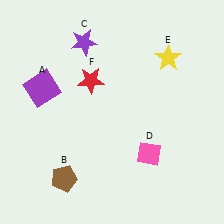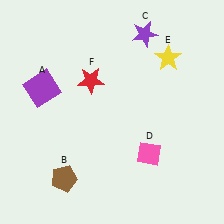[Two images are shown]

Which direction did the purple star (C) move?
The purple star (C) moved right.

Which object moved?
The purple star (C) moved right.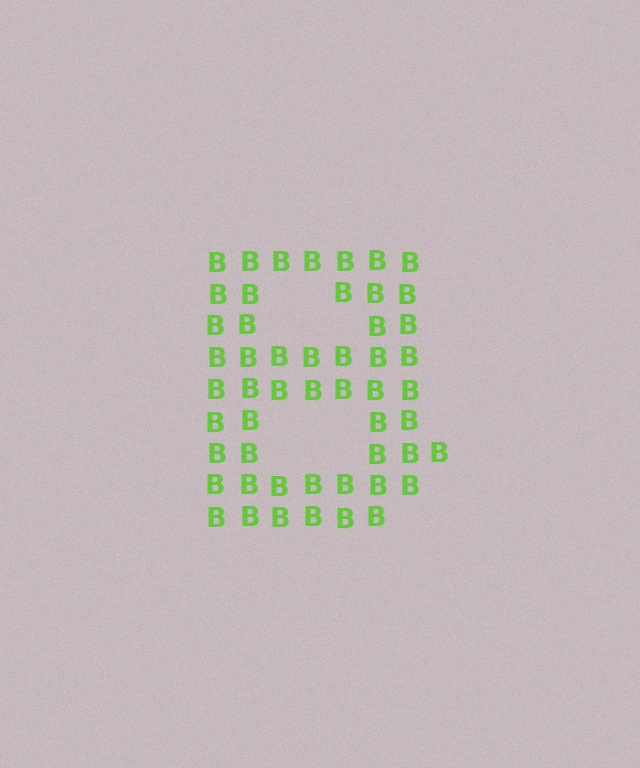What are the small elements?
The small elements are letter B's.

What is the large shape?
The large shape is the letter B.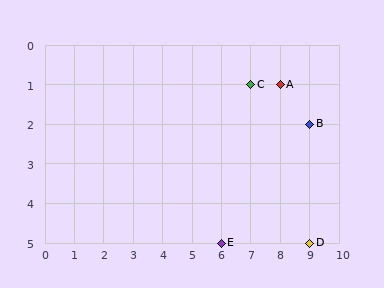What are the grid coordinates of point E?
Point E is at grid coordinates (6, 5).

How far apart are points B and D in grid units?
Points B and D are 3 rows apart.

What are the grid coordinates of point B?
Point B is at grid coordinates (9, 2).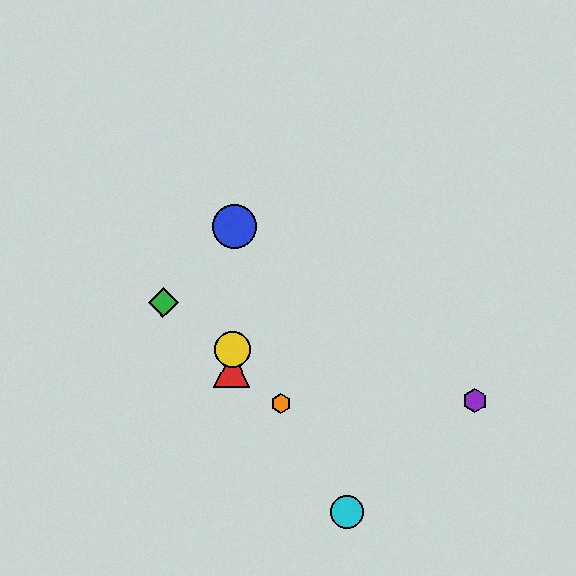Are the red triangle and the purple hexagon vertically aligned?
No, the red triangle is at x≈232 and the purple hexagon is at x≈475.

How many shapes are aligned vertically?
3 shapes (the red triangle, the blue circle, the yellow circle) are aligned vertically.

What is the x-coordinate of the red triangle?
The red triangle is at x≈232.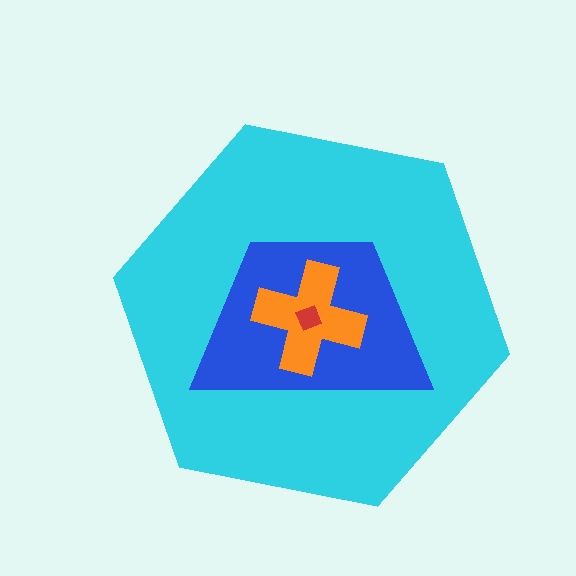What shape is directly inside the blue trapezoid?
The orange cross.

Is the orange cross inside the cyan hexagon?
Yes.